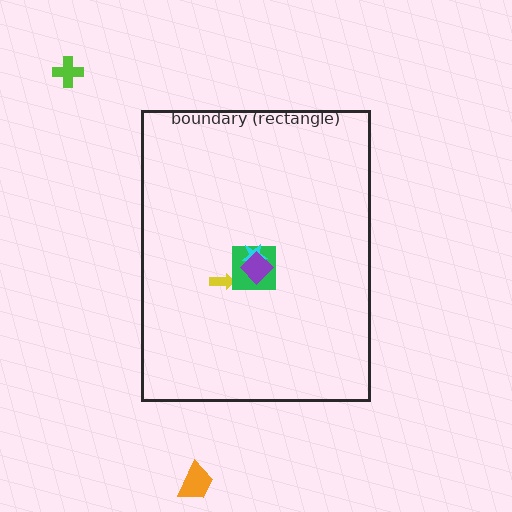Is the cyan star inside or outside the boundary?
Inside.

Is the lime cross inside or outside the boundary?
Outside.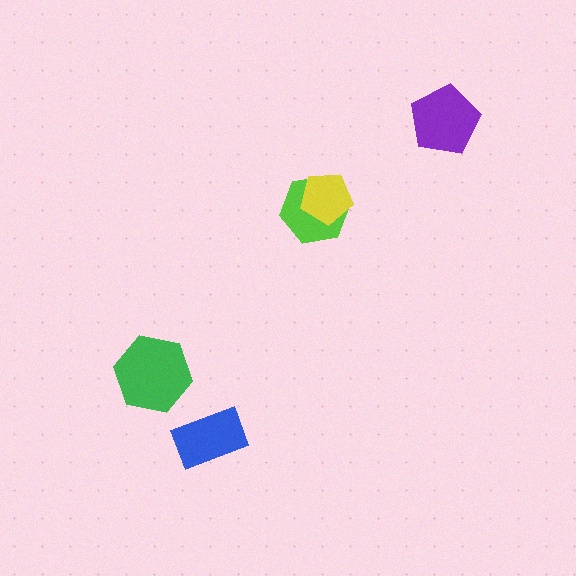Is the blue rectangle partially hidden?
No, no other shape covers it.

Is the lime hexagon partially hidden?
Yes, it is partially covered by another shape.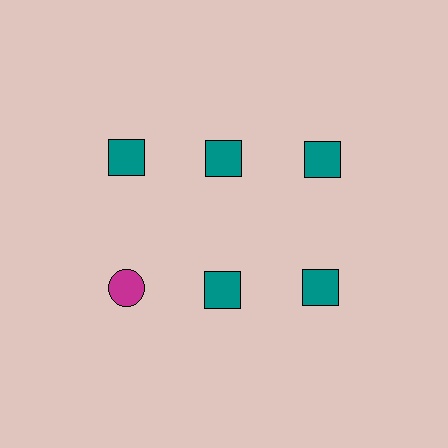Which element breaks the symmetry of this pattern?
The magenta circle in the second row, leftmost column breaks the symmetry. All other shapes are teal squares.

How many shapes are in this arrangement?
There are 6 shapes arranged in a grid pattern.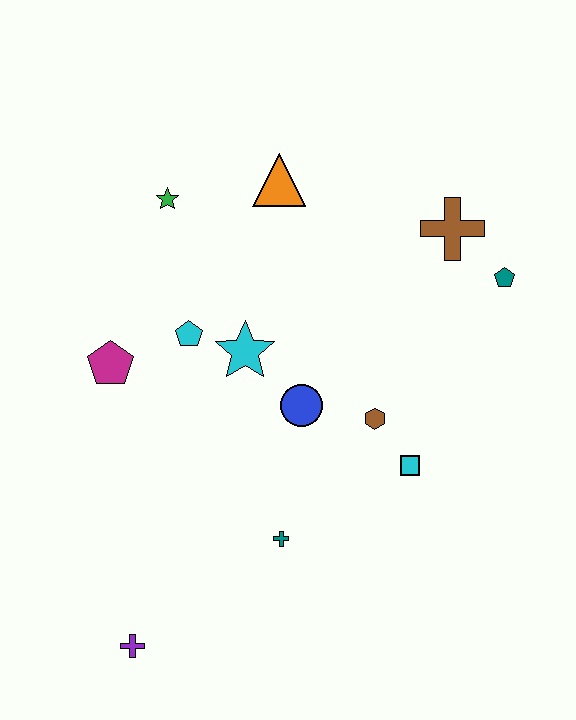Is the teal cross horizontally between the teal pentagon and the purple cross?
Yes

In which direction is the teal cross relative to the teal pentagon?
The teal cross is below the teal pentagon.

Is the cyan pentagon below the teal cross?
No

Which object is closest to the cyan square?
The brown hexagon is closest to the cyan square.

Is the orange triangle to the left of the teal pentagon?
Yes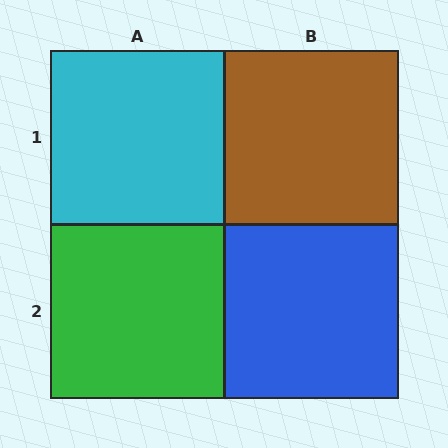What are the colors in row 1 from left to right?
Cyan, brown.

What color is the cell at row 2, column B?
Blue.